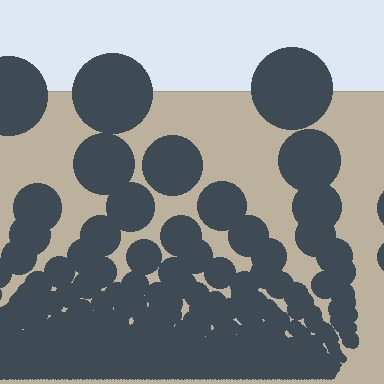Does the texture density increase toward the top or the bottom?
Density increases toward the bottom.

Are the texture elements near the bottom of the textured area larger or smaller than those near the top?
Smaller. The gradient is inverted — elements near the bottom are smaller and denser.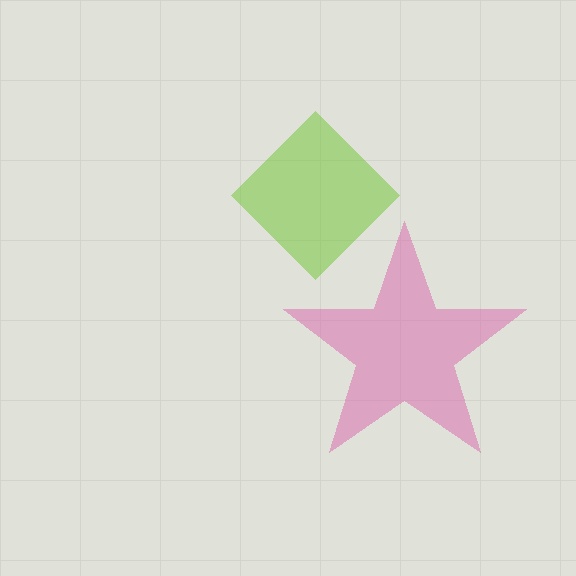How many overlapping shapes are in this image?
There are 2 overlapping shapes in the image.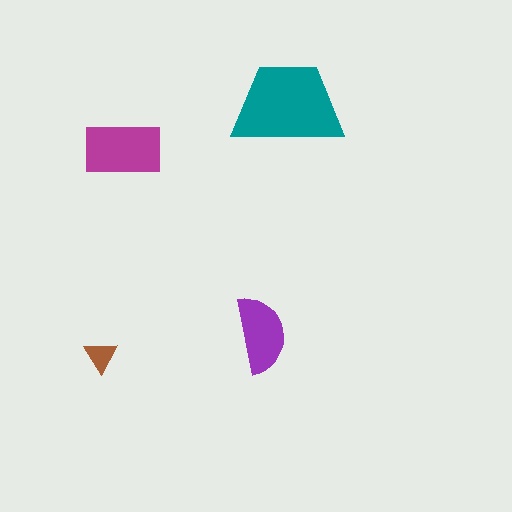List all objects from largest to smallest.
The teal trapezoid, the magenta rectangle, the purple semicircle, the brown triangle.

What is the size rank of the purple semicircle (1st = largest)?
3rd.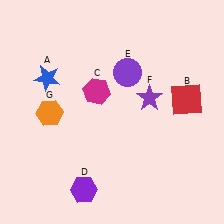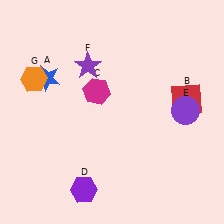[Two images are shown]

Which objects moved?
The objects that moved are: the purple circle (E), the purple star (F), the orange hexagon (G).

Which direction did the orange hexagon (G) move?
The orange hexagon (G) moved up.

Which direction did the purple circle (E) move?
The purple circle (E) moved right.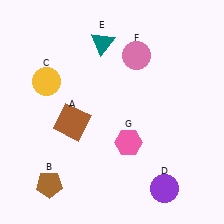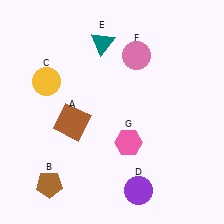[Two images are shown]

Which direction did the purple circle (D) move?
The purple circle (D) moved left.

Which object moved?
The purple circle (D) moved left.